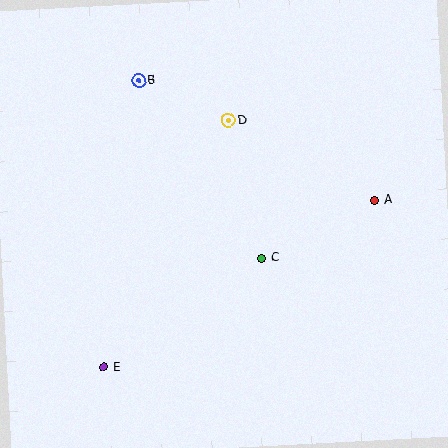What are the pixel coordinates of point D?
Point D is at (228, 120).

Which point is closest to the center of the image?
Point C at (262, 258) is closest to the center.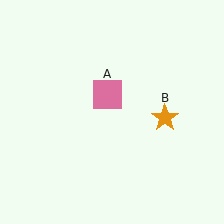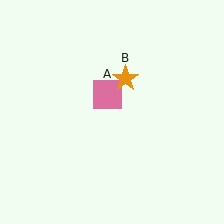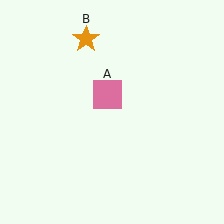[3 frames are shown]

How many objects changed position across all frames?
1 object changed position: orange star (object B).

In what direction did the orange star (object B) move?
The orange star (object B) moved up and to the left.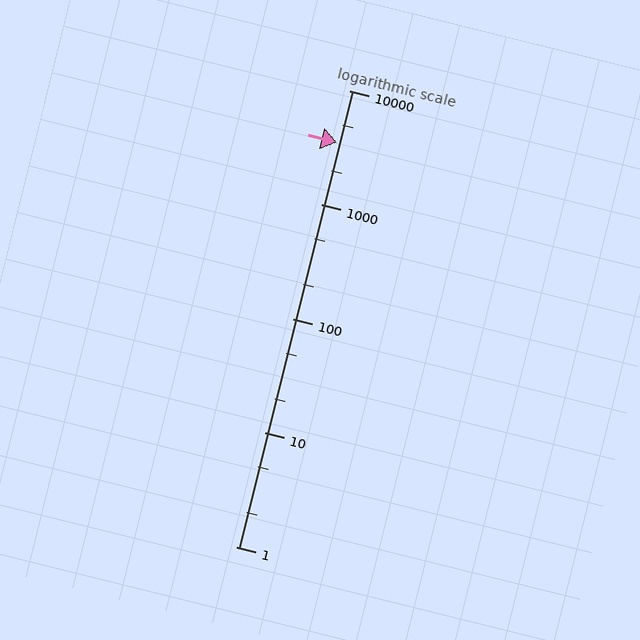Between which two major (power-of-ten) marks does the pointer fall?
The pointer is between 1000 and 10000.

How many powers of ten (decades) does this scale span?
The scale spans 4 decades, from 1 to 10000.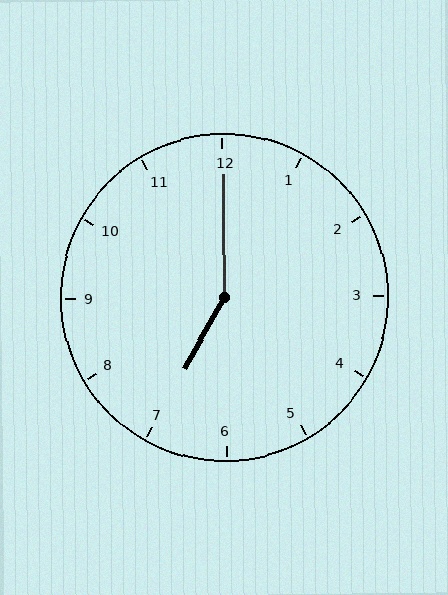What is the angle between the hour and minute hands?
Approximately 150 degrees.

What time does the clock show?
7:00.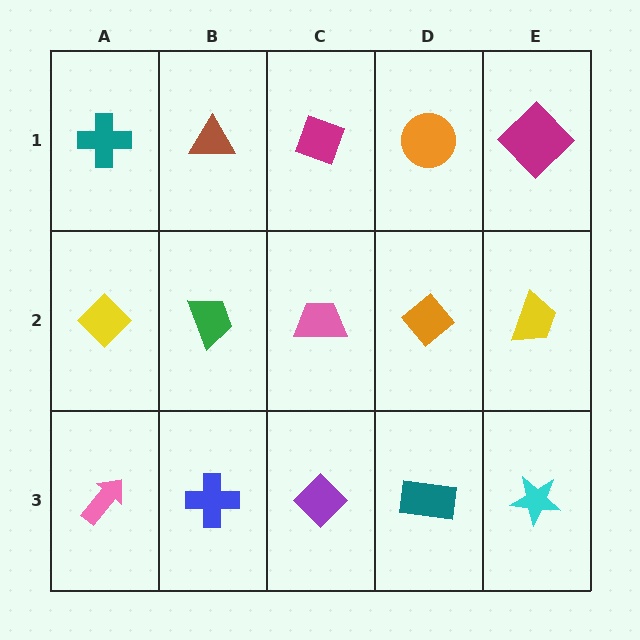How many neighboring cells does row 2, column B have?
4.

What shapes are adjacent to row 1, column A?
A yellow diamond (row 2, column A), a brown triangle (row 1, column B).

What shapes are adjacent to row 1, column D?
An orange diamond (row 2, column D), a magenta diamond (row 1, column C), a magenta diamond (row 1, column E).